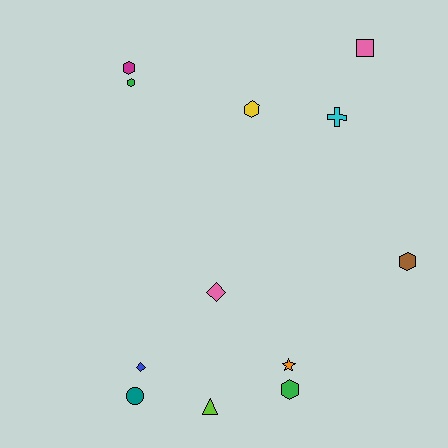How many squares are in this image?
There is 1 square.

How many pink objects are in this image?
There are 2 pink objects.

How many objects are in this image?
There are 12 objects.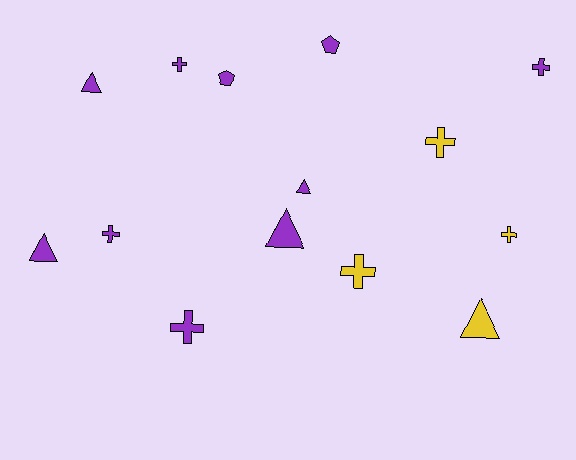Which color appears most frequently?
Purple, with 10 objects.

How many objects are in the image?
There are 14 objects.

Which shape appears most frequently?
Cross, with 7 objects.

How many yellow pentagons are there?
There are no yellow pentagons.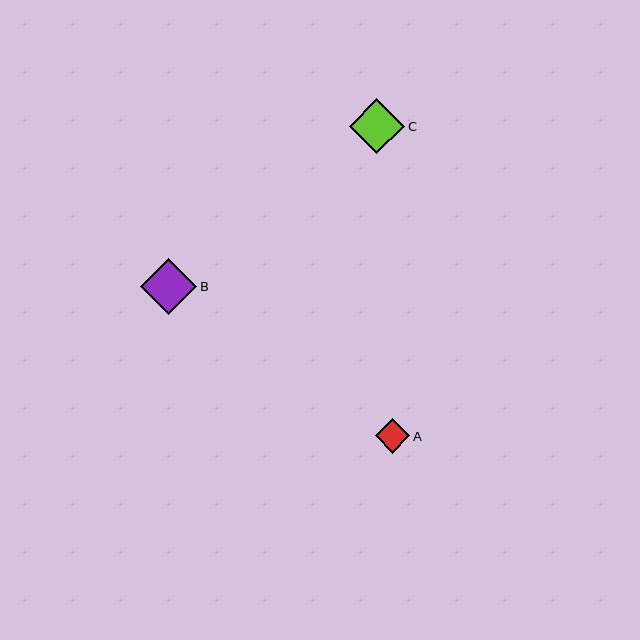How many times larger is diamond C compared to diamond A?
Diamond C is approximately 1.6 times the size of diamond A.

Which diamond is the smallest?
Diamond A is the smallest with a size of approximately 35 pixels.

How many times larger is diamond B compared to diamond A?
Diamond B is approximately 1.6 times the size of diamond A.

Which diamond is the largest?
Diamond B is the largest with a size of approximately 56 pixels.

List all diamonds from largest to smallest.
From largest to smallest: B, C, A.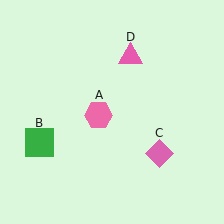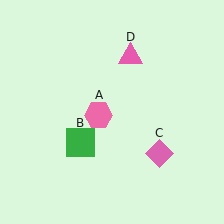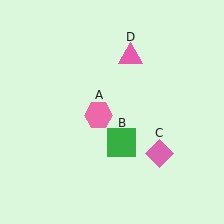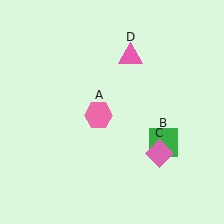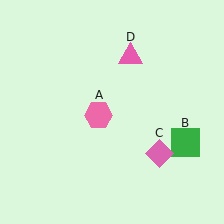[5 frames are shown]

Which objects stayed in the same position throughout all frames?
Pink hexagon (object A) and pink diamond (object C) and pink triangle (object D) remained stationary.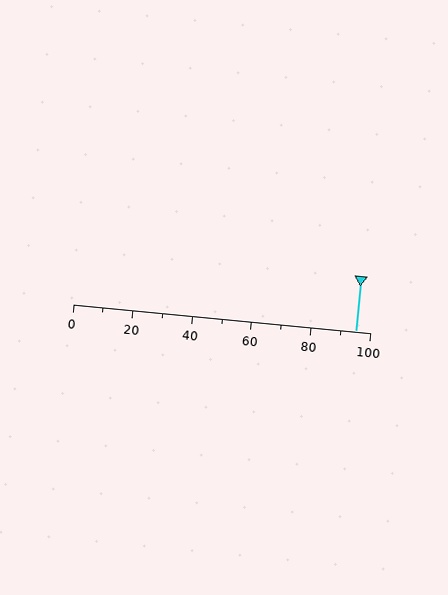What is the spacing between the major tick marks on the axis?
The major ticks are spaced 20 apart.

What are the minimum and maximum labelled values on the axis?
The axis runs from 0 to 100.